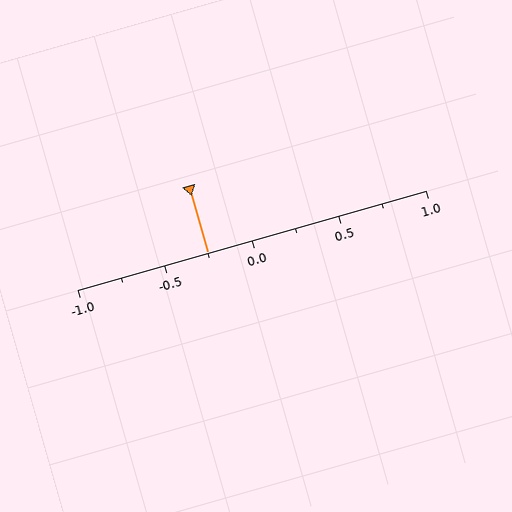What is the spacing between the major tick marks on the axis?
The major ticks are spaced 0.5 apart.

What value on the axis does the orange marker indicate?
The marker indicates approximately -0.25.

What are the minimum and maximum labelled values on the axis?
The axis runs from -1.0 to 1.0.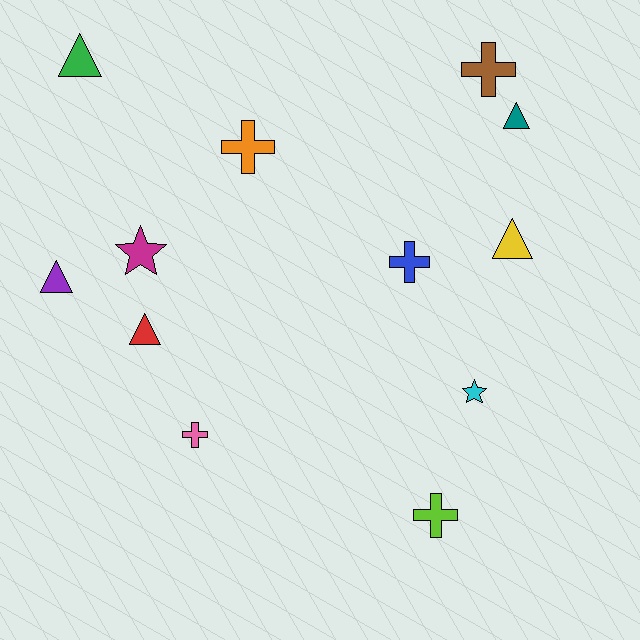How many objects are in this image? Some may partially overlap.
There are 12 objects.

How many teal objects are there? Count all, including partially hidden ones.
There is 1 teal object.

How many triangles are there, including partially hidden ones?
There are 5 triangles.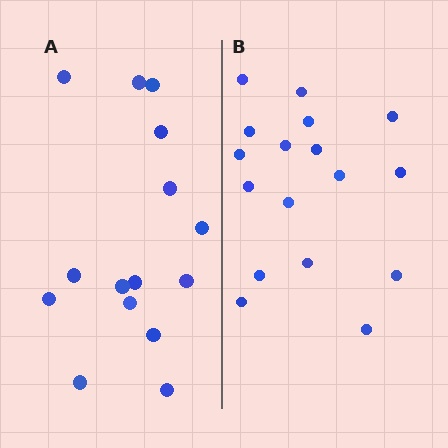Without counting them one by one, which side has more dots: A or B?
Region B (the right region) has more dots.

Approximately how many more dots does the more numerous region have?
Region B has just a few more — roughly 2 or 3 more dots than region A.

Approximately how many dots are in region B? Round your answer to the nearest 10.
About 20 dots. (The exact count is 17, which rounds to 20.)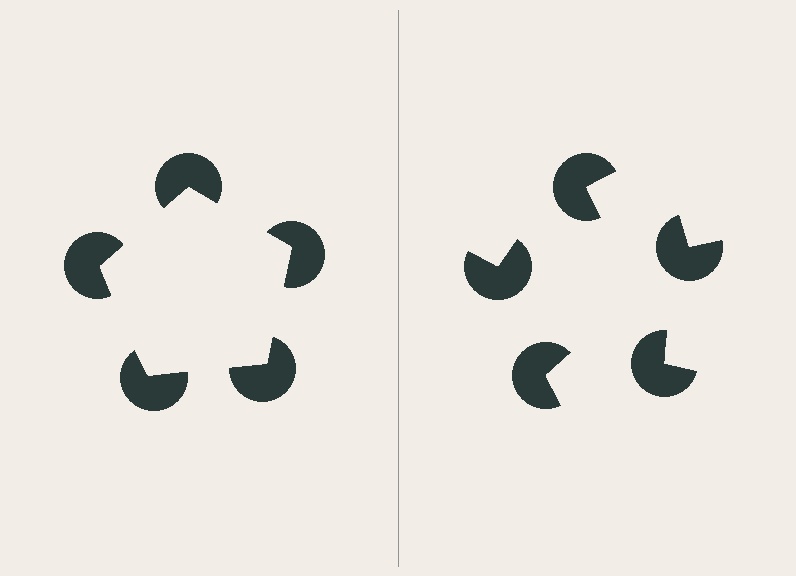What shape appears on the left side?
An illusory pentagon.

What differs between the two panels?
The pac-man discs are positioned identically on both sides; only the wedge orientations differ. On the left they align to a pentagon; on the right they are misaligned.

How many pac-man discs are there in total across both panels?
10 — 5 on each side.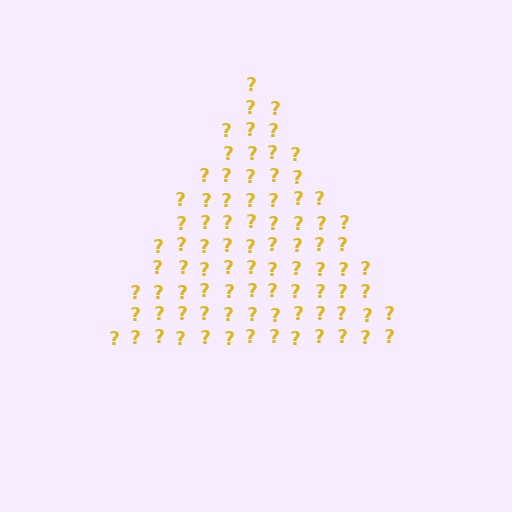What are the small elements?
The small elements are question marks.